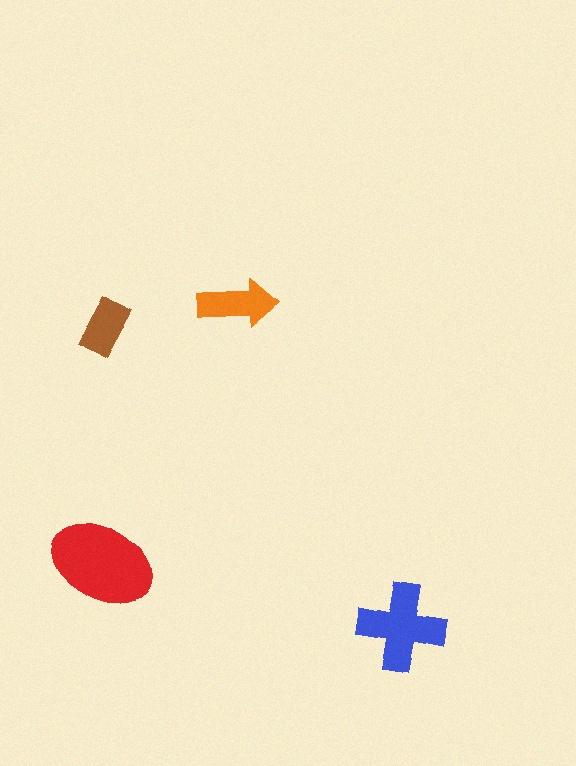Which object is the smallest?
The brown rectangle.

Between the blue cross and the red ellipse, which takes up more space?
The red ellipse.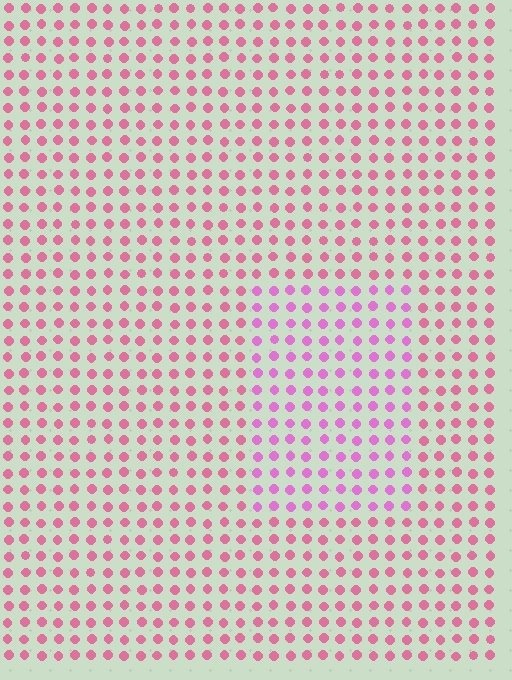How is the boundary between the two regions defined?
The boundary is defined purely by a slight shift in hue (about 30 degrees). Spacing, size, and orientation are identical on both sides.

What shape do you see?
I see a rectangle.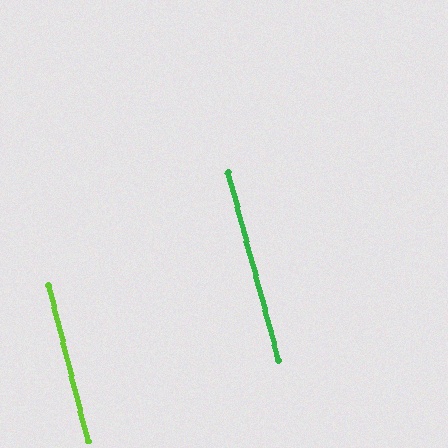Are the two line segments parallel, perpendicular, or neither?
Parallel — their directions differ by only 0.7°.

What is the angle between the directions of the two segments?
Approximately 1 degree.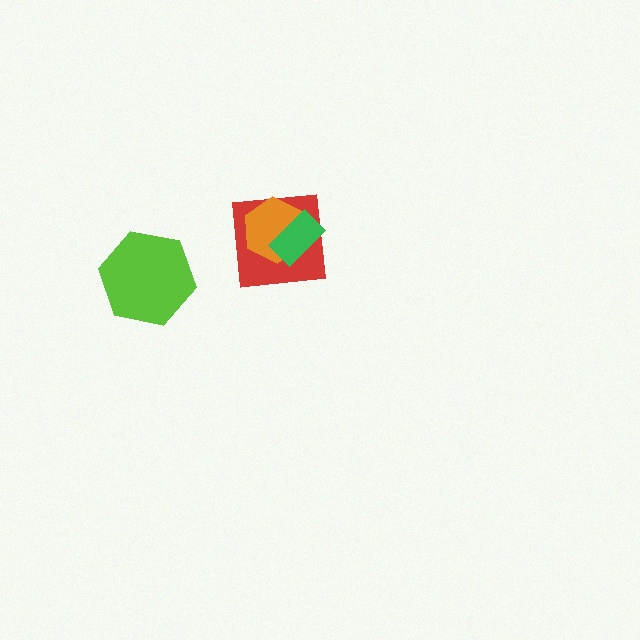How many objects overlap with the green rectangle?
2 objects overlap with the green rectangle.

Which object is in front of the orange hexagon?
The green rectangle is in front of the orange hexagon.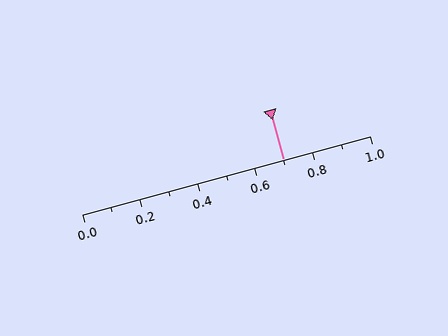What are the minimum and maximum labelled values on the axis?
The axis runs from 0.0 to 1.0.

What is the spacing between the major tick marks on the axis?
The major ticks are spaced 0.2 apart.